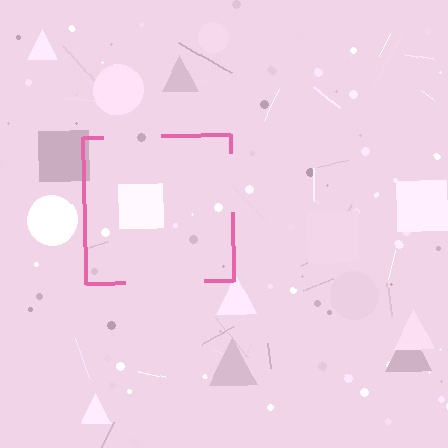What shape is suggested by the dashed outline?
The dashed outline suggests a square.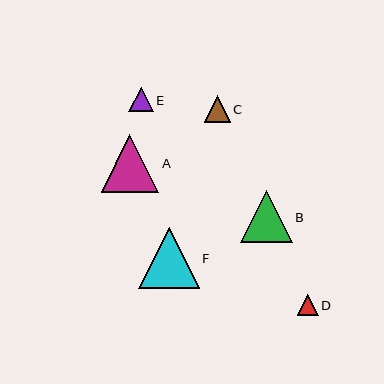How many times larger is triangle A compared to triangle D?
Triangle A is approximately 2.7 times the size of triangle D.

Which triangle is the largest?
Triangle F is the largest with a size of approximately 61 pixels.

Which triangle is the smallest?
Triangle D is the smallest with a size of approximately 21 pixels.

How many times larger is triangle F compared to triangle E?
Triangle F is approximately 2.5 times the size of triangle E.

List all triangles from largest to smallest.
From largest to smallest: F, A, B, C, E, D.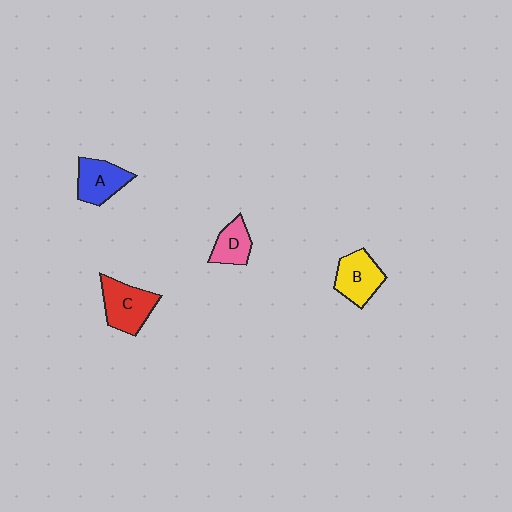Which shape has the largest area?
Shape C (red).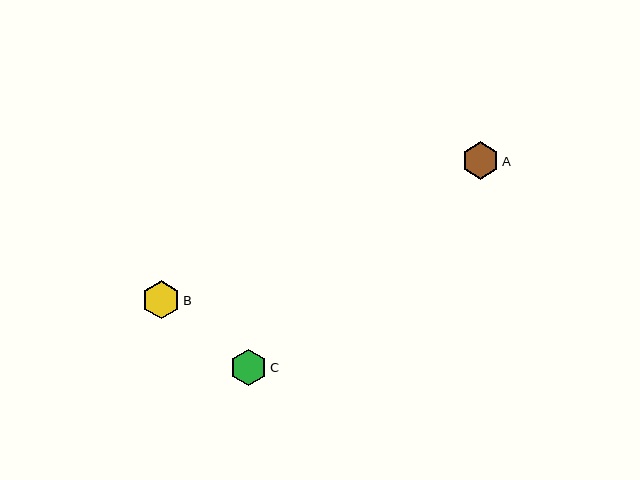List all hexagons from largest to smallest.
From largest to smallest: B, A, C.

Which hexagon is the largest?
Hexagon B is the largest with a size of approximately 38 pixels.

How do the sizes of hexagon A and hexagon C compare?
Hexagon A and hexagon C are approximately the same size.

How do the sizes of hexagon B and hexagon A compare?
Hexagon B and hexagon A are approximately the same size.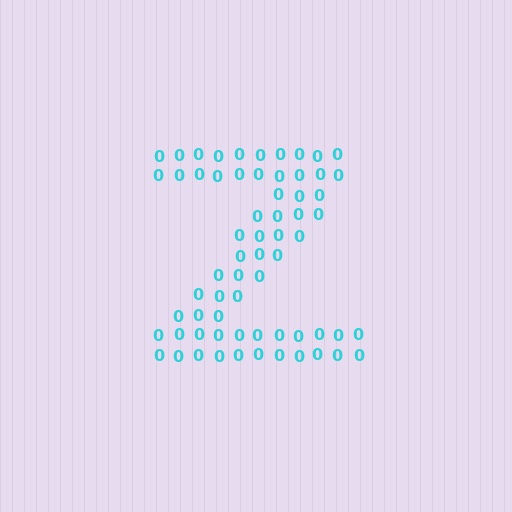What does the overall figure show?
The overall figure shows the letter Z.